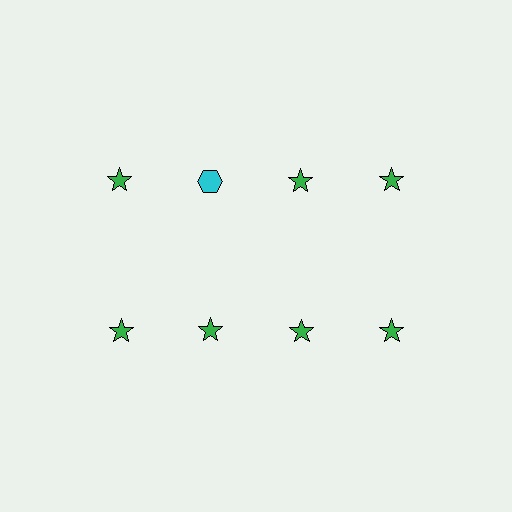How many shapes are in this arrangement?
There are 8 shapes arranged in a grid pattern.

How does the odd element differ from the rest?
It differs in both color (cyan instead of green) and shape (hexagon instead of star).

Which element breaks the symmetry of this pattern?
The cyan hexagon in the top row, second from left column breaks the symmetry. All other shapes are green stars.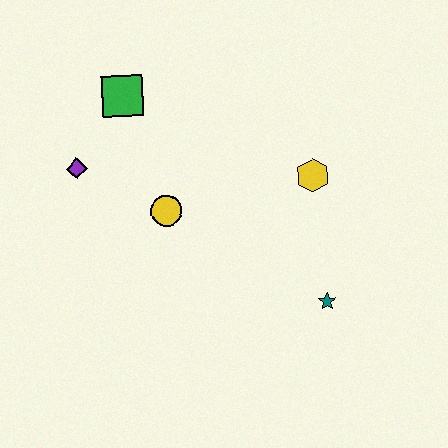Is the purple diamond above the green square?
No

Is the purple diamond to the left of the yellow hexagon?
Yes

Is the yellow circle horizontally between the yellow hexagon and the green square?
Yes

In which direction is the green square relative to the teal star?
The green square is above the teal star.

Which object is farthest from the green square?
The teal star is farthest from the green square.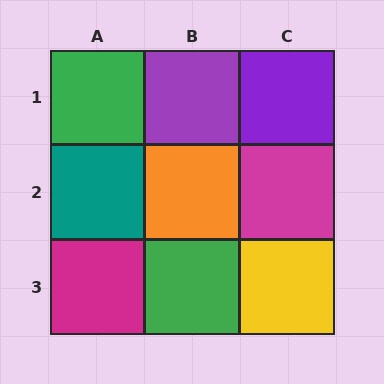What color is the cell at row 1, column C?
Purple.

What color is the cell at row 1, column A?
Green.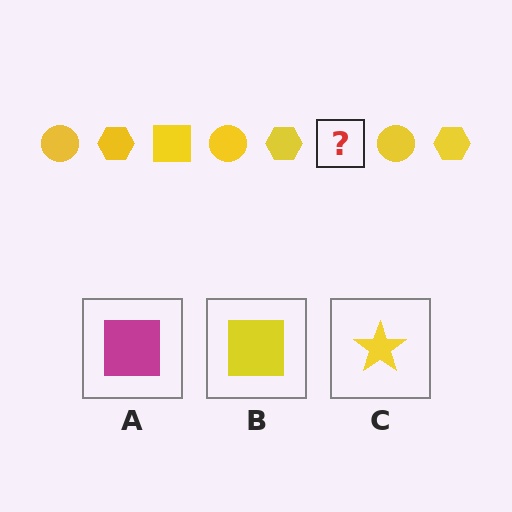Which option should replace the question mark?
Option B.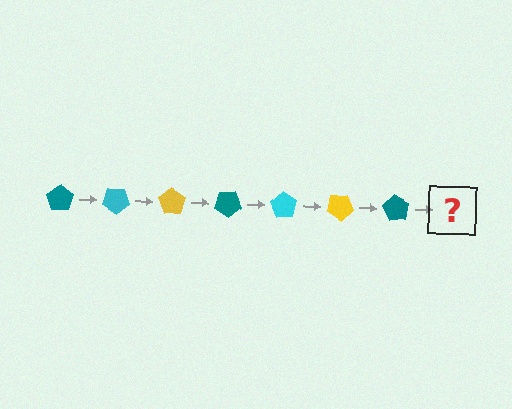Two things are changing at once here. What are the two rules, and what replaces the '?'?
The two rules are that it rotates 35 degrees each step and the color cycles through teal, cyan, and yellow. The '?' should be a cyan pentagon, rotated 245 degrees from the start.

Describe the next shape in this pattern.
It should be a cyan pentagon, rotated 245 degrees from the start.